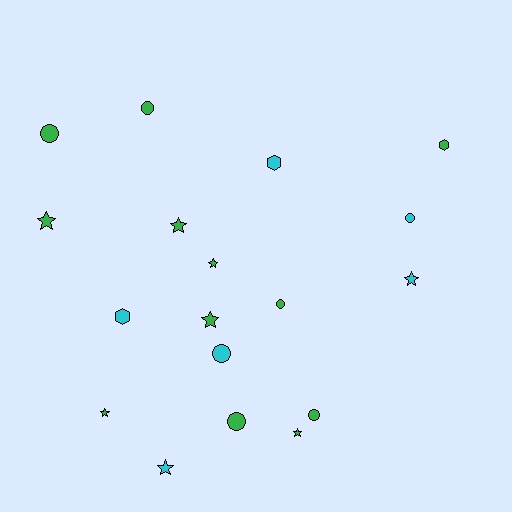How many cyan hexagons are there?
There are 2 cyan hexagons.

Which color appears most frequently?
Green, with 12 objects.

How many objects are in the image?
There are 18 objects.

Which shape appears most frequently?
Star, with 8 objects.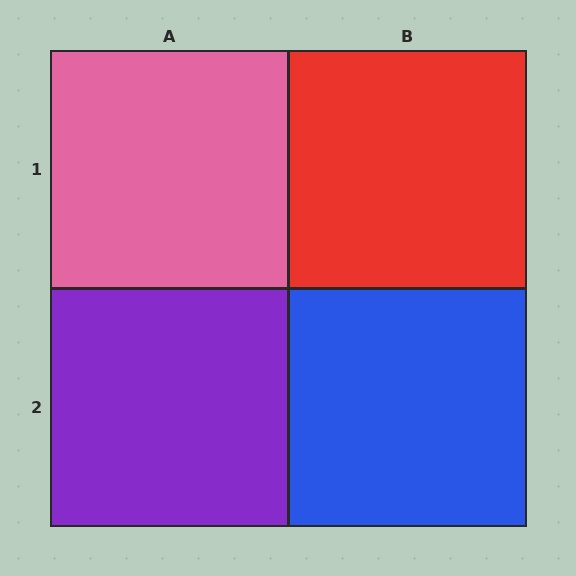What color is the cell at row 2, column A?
Purple.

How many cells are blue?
1 cell is blue.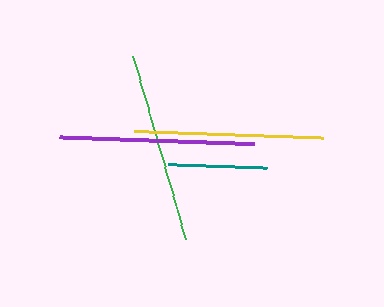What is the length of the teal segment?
The teal segment is approximately 99 pixels long.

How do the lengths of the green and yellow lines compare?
The green and yellow lines are approximately the same length.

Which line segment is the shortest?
The teal line is the shortest at approximately 99 pixels.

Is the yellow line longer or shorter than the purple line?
The purple line is longer than the yellow line.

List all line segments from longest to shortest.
From longest to shortest: purple, green, yellow, teal.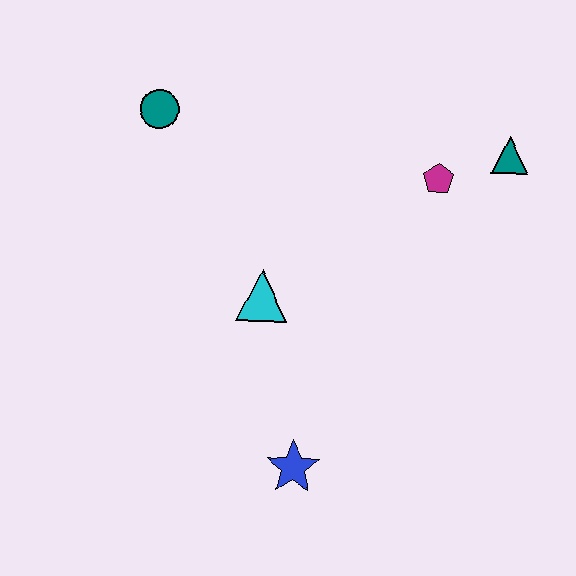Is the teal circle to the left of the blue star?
Yes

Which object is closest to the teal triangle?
The magenta pentagon is closest to the teal triangle.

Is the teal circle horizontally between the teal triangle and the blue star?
No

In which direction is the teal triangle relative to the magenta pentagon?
The teal triangle is to the right of the magenta pentagon.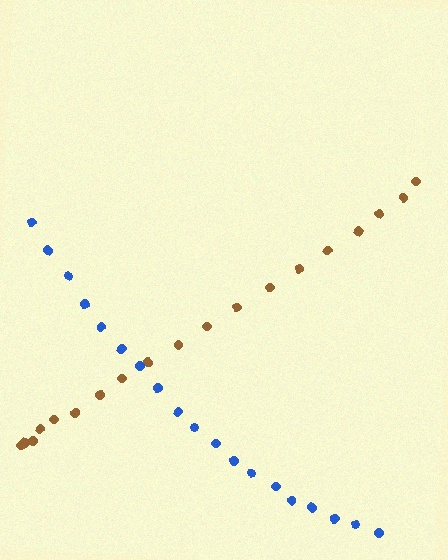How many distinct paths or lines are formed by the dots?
There are 2 distinct paths.